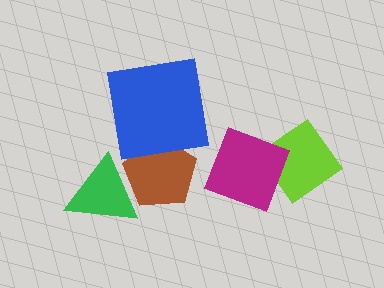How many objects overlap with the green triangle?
1 object overlaps with the green triangle.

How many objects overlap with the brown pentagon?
2 objects overlap with the brown pentagon.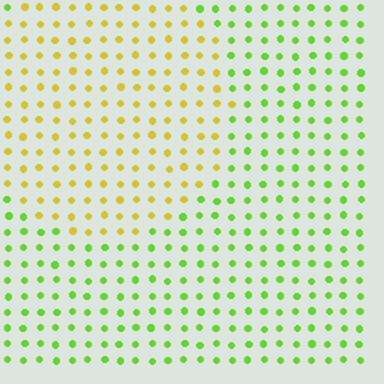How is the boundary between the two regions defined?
The boundary is defined purely by a slight shift in hue (about 48 degrees). Spacing, size, and orientation are identical on both sides.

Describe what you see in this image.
The image is filled with small lime elements in a uniform arrangement. A circle-shaped region is visible where the elements are tinted to a slightly different hue, forming a subtle color boundary.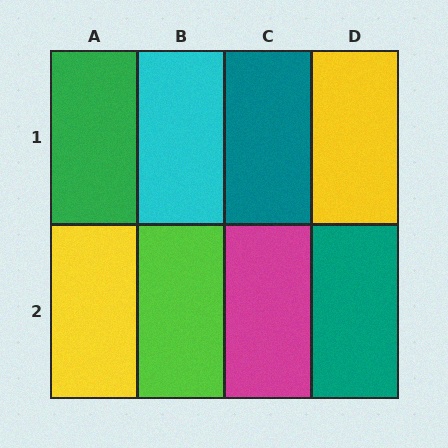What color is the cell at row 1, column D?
Yellow.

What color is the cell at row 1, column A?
Green.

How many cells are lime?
1 cell is lime.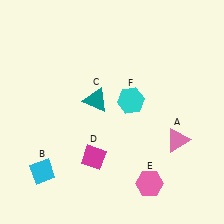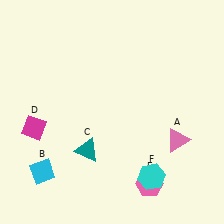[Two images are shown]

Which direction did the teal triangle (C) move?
The teal triangle (C) moved down.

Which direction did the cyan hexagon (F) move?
The cyan hexagon (F) moved down.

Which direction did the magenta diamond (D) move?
The magenta diamond (D) moved left.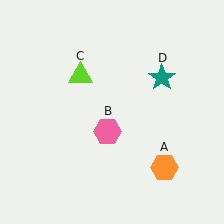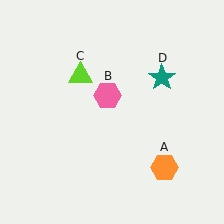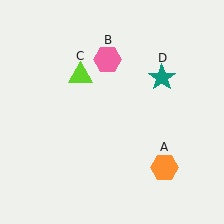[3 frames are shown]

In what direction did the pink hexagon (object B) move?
The pink hexagon (object B) moved up.